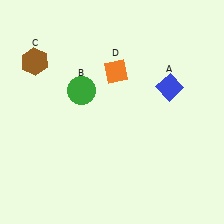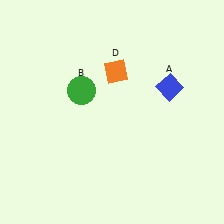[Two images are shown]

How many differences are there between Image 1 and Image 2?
There is 1 difference between the two images.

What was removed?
The brown hexagon (C) was removed in Image 2.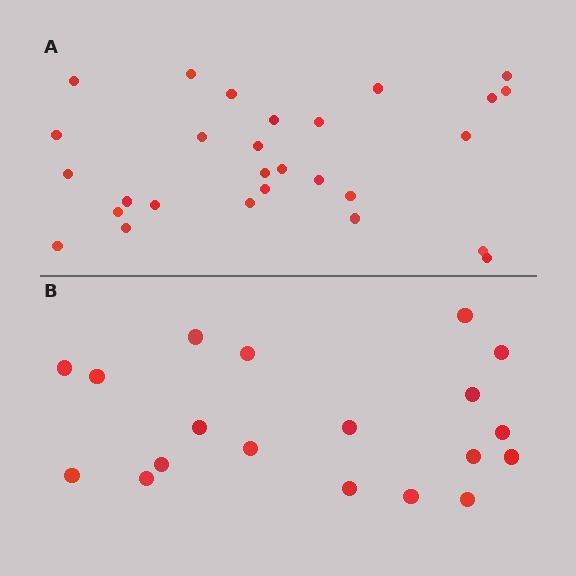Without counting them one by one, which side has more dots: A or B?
Region A (the top region) has more dots.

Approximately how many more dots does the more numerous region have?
Region A has roughly 8 or so more dots than region B.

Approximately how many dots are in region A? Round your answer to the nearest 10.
About 30 dots. (The exact count is 28, which rounds to 30.)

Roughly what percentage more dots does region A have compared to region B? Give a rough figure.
About 45% more.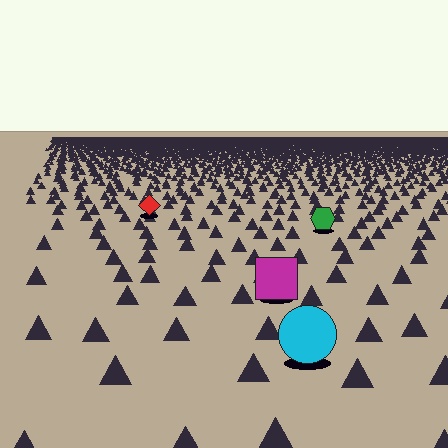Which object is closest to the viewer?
The cyan circle is closest. The texture marks near it are larger and more spread out.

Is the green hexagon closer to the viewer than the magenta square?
No. The magenta square is closer — you can tell from the texture gradient: the ground texture is coarser near it.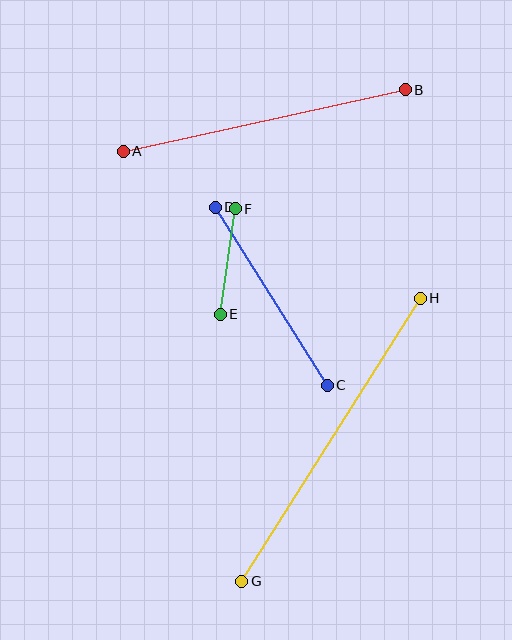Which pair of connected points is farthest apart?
Points G and H are farthest apart.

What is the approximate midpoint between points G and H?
The midpoint is at approximately (331, 440) pixels.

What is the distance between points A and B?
The distance is approximately 288 pixels.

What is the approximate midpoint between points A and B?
The midpoint is at approximately (264, 120) pixels.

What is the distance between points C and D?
The distance is approximately 210 pixels.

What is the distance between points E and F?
The distance is approximately 106 pixels.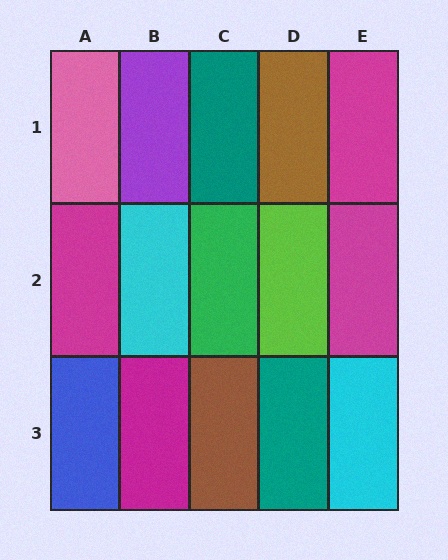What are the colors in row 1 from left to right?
Pink, purple, teal, brown, magenta.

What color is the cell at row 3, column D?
Teal.